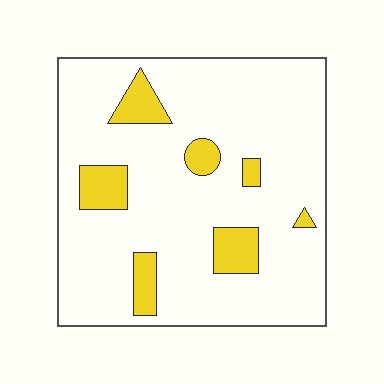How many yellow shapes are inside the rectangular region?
7.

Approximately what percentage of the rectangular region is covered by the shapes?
Approximately 15%.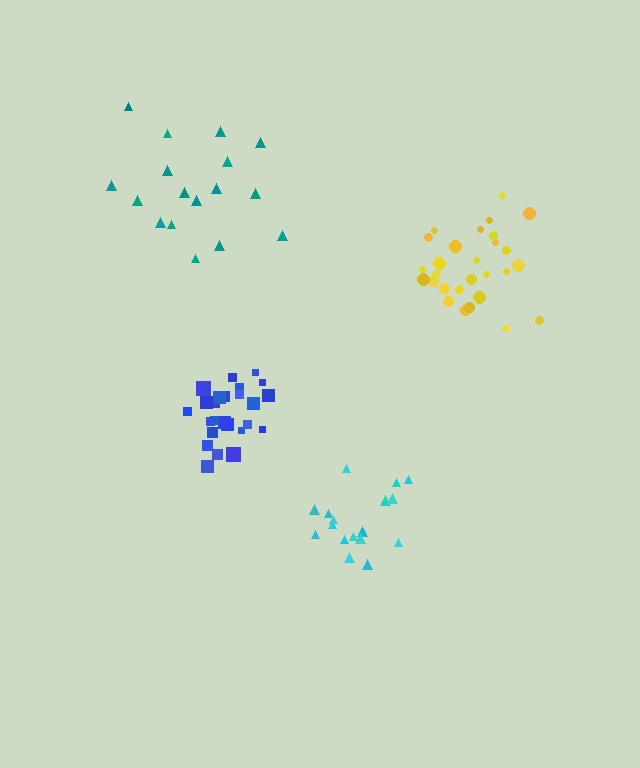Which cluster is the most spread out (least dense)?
Teal.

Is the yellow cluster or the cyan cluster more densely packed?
Yellow.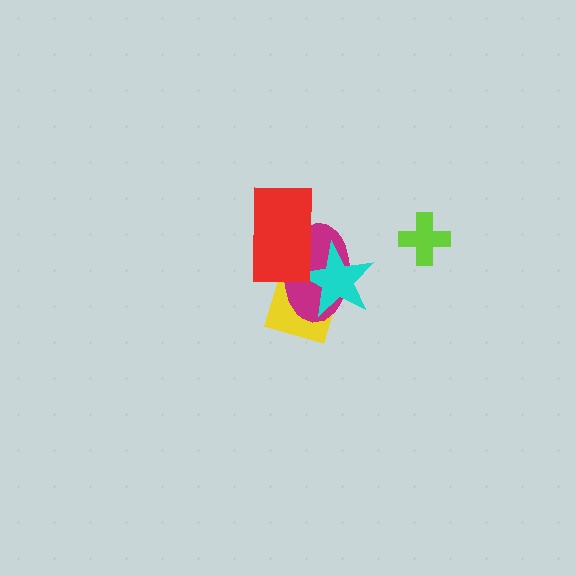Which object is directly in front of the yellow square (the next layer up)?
The magenta ellipse is directly in front of the yellow square.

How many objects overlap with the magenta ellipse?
3 objects overlap with the magenta ellipse.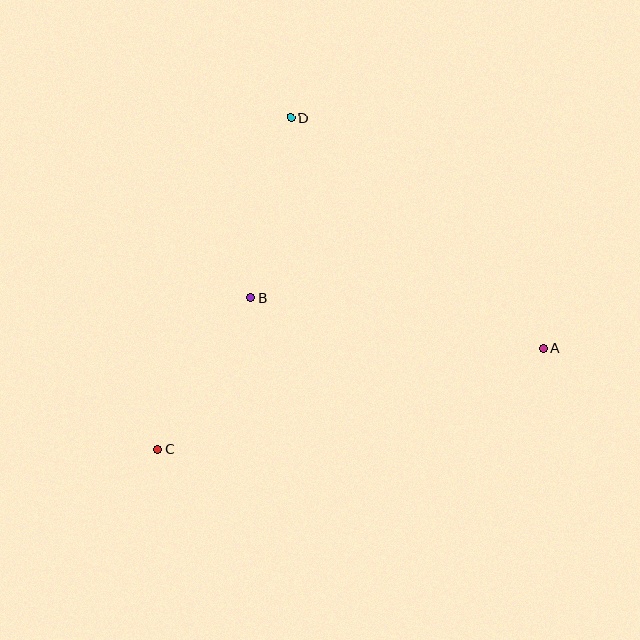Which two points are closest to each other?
Points B and C are closest to each other.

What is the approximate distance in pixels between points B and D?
The distance between B and D is approximately 184 pixels.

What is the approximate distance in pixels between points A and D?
The distance between A and D is approximately 342 pixels.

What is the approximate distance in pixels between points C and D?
The distance between C and D is approximately 357 pixels.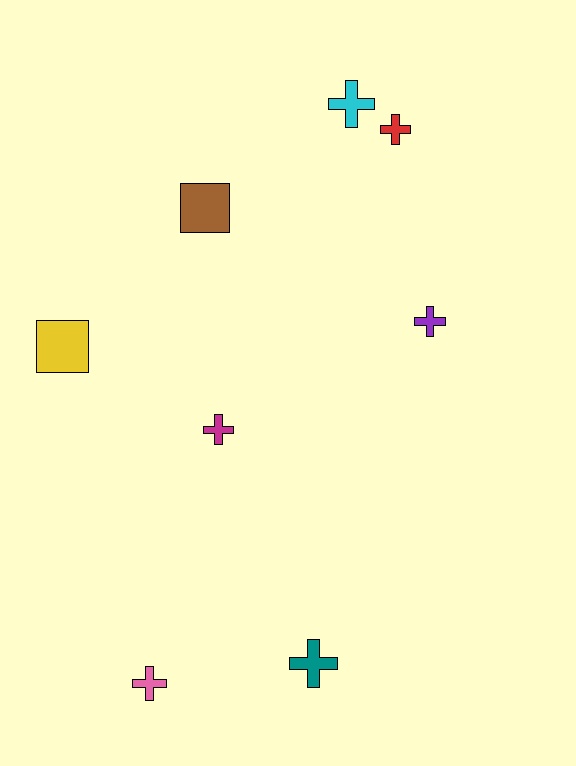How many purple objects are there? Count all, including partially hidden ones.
There is 1 purple object.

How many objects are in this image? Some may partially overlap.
There are 8 objects.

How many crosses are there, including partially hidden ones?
There are 6 crosses.